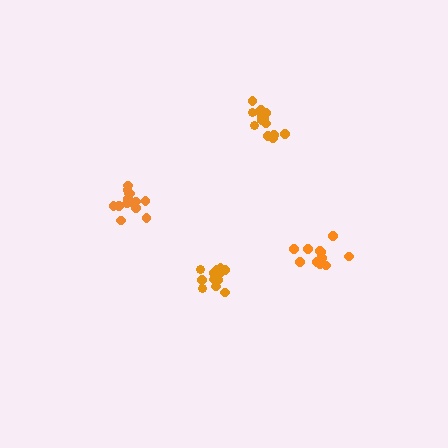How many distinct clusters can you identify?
There are 4 distinct clusters.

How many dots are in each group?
Group 1: 14 dots, Group 2: 14 dots, Group 3: 12 dots, Group 4: 14 dots (54 total).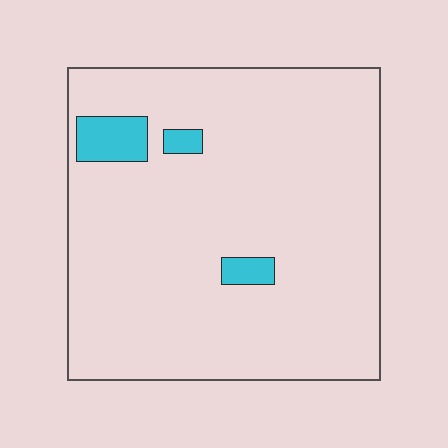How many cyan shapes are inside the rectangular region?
3.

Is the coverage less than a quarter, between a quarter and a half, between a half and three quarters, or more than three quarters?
Less than a quarter.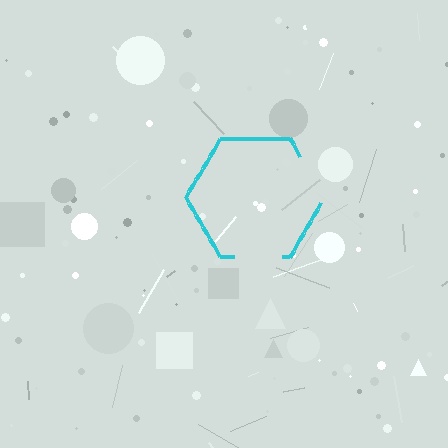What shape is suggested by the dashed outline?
The dashed outline suggests a hexagon.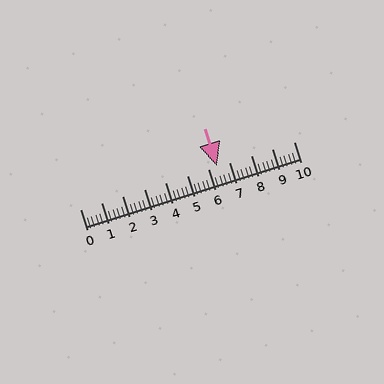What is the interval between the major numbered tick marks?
The major tick marks are spaced 1 units apart.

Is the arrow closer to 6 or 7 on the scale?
The arrow is closer to 6.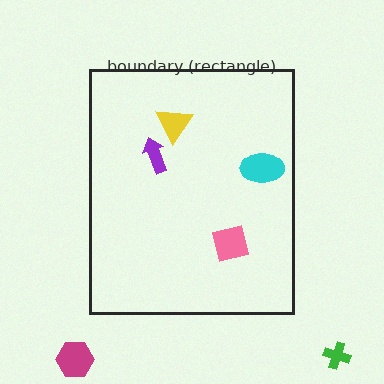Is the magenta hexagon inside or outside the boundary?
Outside.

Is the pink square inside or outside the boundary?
Inside.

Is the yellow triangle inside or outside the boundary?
Inside.